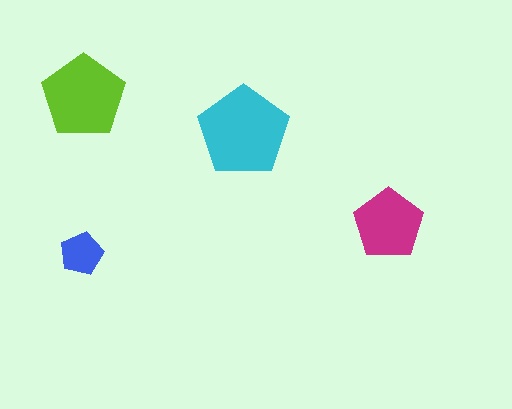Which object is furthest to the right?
The magenta pentagon is rightmost.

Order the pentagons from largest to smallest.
the cyan one, the lime one, the magenta one, the blue one.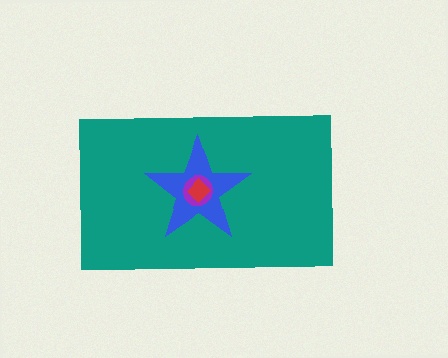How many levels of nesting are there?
4.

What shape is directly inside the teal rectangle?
The blue star.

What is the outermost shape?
The teal rectangle.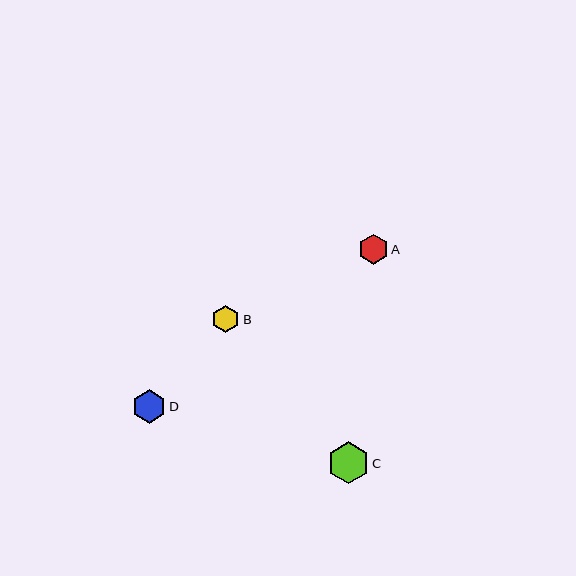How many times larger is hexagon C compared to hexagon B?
Hexagon C is approximately 1.5 times the size of hexagon B.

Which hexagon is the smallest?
Hexagon B is the smallest with a size of approximately 28 pixels.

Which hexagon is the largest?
Hexagon C is the largest with a size of approximately 42 pixels.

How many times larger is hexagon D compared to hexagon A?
Hexagon D is approximately 1.1 times the size of hexagon A.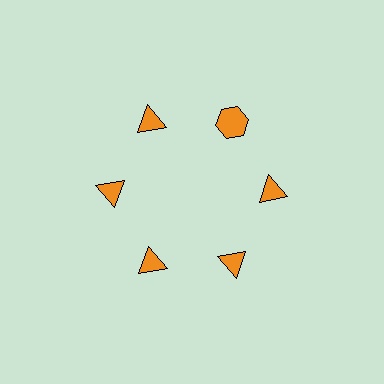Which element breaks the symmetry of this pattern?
The orange hexagon at roughly the 1 o'clock position breaks the symmetry. All other shapes are orange triangles.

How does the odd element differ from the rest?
It has a different shape: hexagon instead of triangle.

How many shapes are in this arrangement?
There are 6 shapes arranged in a ring pattern.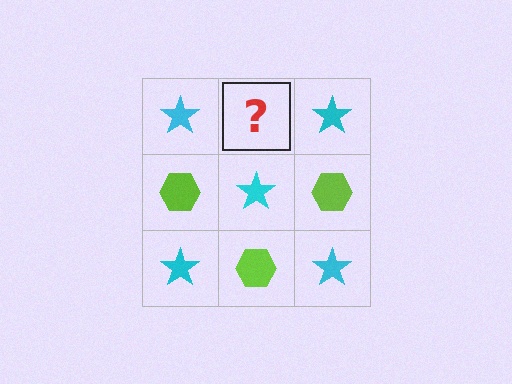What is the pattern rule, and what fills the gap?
The rule is that it alternates cyan star and lime hexagon in a checkerboard pattern. The gap should be filled with a lime hexagon.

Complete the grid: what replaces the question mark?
The question mark should be replaced with a lime hexagon.